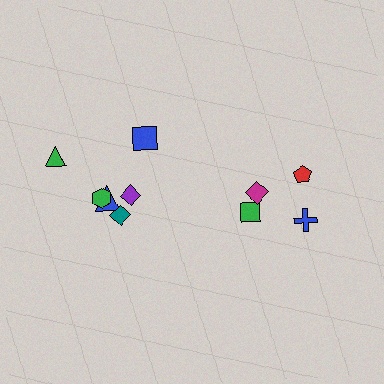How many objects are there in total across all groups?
There are 10 objects.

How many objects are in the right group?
There are 4 objects.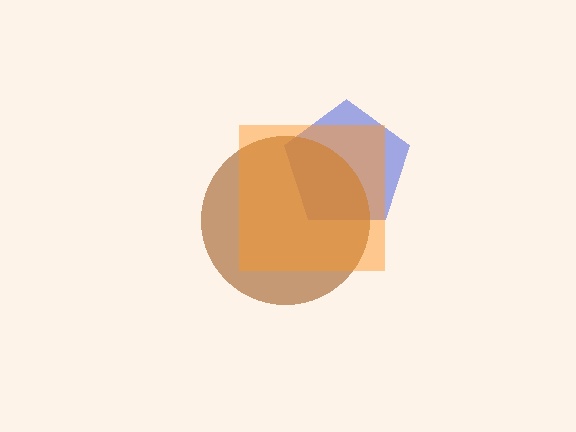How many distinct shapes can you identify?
There are 3 distinct shapes: a blue pentagon, a brown circle, an orange square.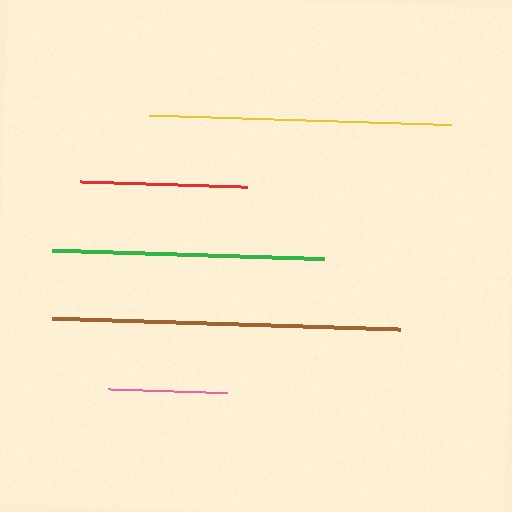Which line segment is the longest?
The brown line is the longest at approximately 348 pixels.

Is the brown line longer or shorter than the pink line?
The brown line is longer than the pink line.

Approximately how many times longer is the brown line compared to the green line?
The brown line is approximately 1.3 times the length of the green line.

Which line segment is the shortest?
The pink line is the shortest at approximately 118 pixels.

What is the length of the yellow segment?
The yellow segment is approximately 302 pixels long.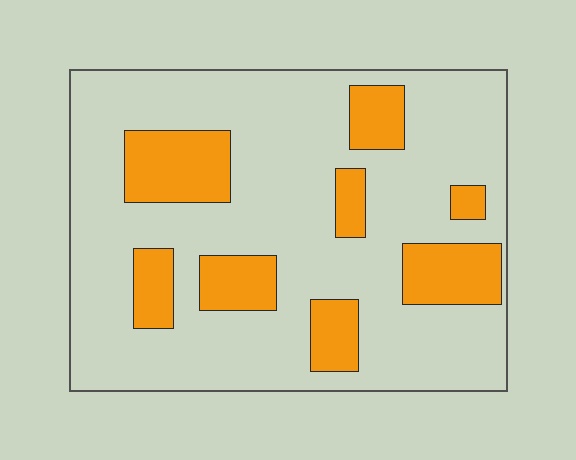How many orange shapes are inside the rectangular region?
8.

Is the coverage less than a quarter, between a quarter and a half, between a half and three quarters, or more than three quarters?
Less than a quarter.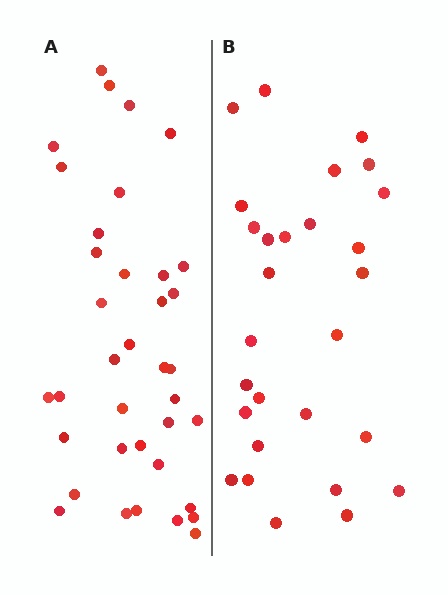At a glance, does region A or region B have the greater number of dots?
Region A (the left region) has more dots.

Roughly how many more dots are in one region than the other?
Region A has roughly 8 or so more dots than region B.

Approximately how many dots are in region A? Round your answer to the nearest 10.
About 40 dots. (The exact count is 37, which rounds to 40.)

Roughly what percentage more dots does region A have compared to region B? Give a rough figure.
About 30% more.